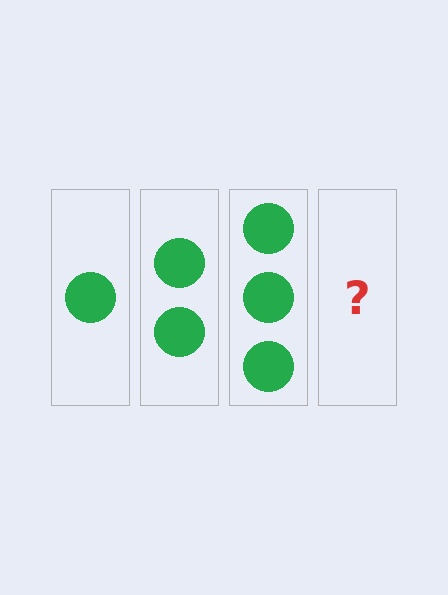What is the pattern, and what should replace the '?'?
The pattern is that each step adds one more circle. The '?' should be 4 circles.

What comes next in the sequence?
The next element should be 4 circles.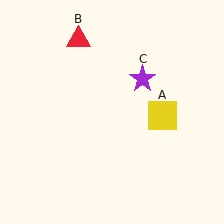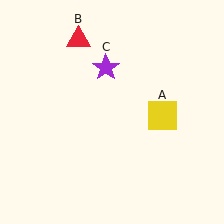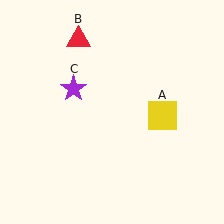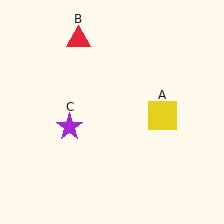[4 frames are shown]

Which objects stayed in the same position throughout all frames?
Yellow square (object A) and red triangle (object B) remained stationary.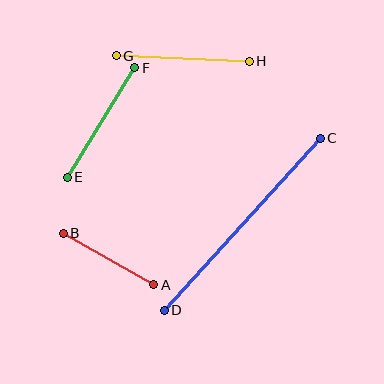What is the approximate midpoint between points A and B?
The midpoint is at approximately (109, 259) pixels.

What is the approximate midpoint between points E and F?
The midpoint is at approximately (101, 122) pixels.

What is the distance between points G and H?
The distance is approximately 133 pixels.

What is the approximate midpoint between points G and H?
The midpoint is at approximately (183, 58) pixels.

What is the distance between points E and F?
The distance is approximately 128 pixels.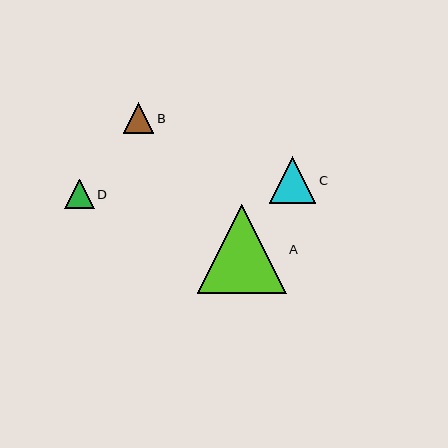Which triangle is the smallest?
Triangle D is the smallest with a size of approximately 29 pixels.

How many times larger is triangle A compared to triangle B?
Triangle A is approximately 2.9 times the size of triangle B.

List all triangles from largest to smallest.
From largest to smallest: A, C, B, D.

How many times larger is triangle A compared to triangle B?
Triangle A is approximately 2.9 times the size of triangle B.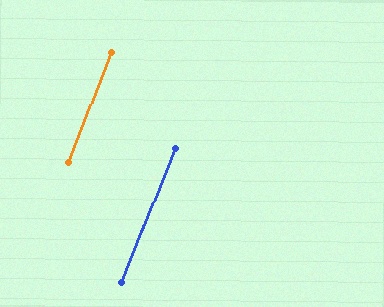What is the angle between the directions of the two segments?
Approximately 1 degree.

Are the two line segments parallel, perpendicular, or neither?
Parallel — their directions differ by only 0.6°.